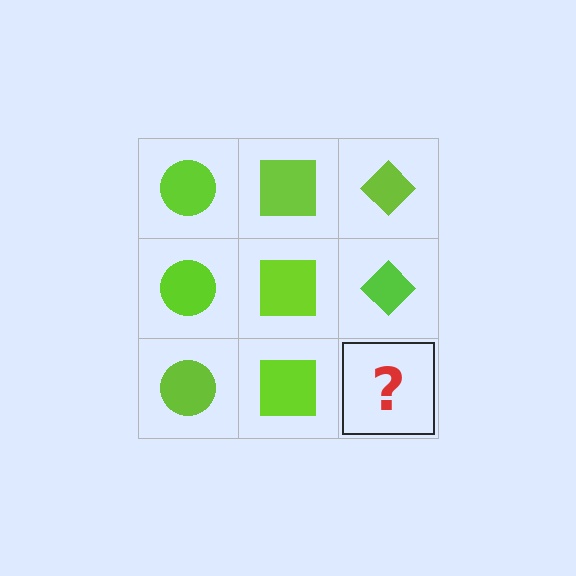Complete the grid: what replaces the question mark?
The question mark should be replaced with a lime diamond.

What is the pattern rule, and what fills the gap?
The rule is that each column has a consistent shape. The gap should be filled with a lime diamond.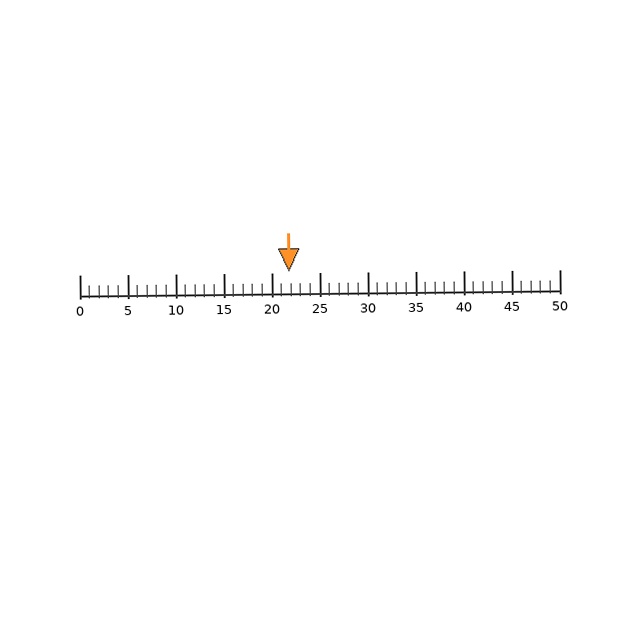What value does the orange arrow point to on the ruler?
The orange arrow points to approximately 22.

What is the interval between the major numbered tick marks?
The major tick marks are spaced 5 units apart.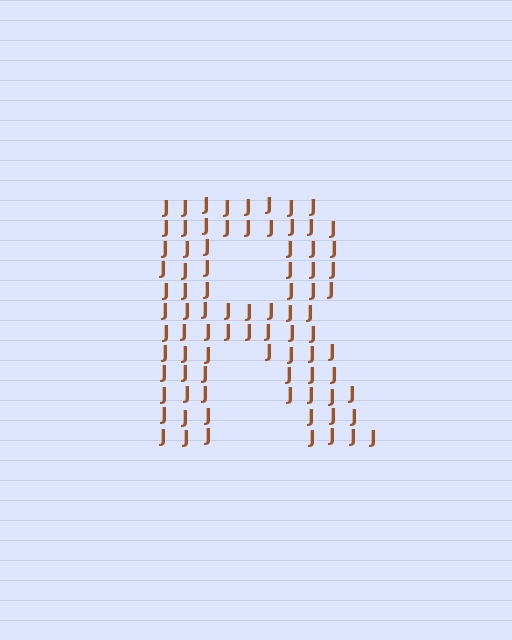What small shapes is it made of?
It is made of small letter J's.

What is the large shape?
The large shape is the letter R.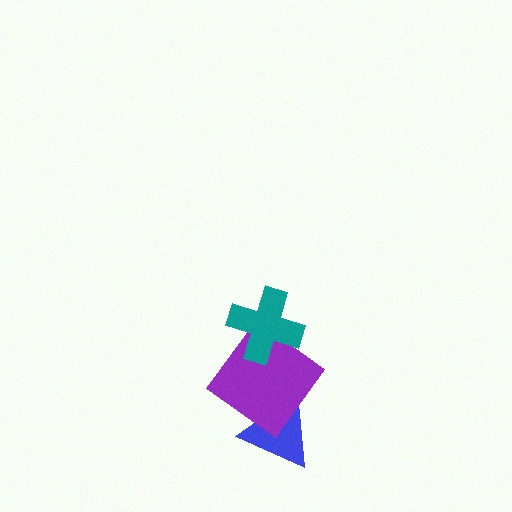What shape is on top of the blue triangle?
The purple diamond is on top of the blue triangle.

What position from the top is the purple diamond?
The purple diamond is 2nd from the top.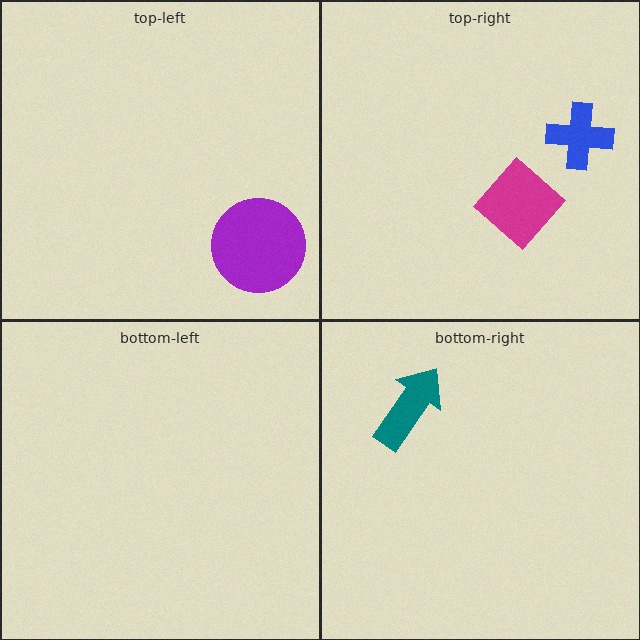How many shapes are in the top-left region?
1.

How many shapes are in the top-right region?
2.